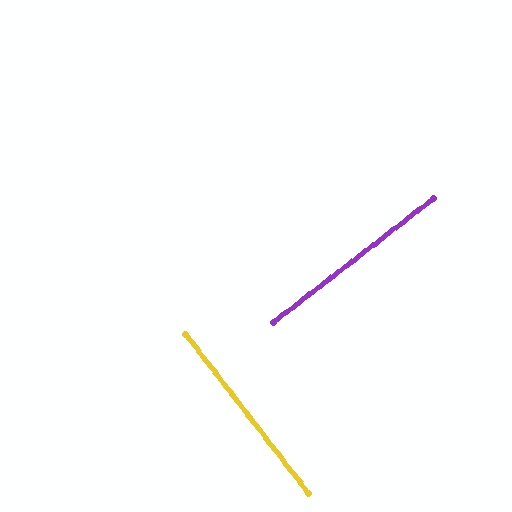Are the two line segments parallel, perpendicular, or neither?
Perpendicular — they meet at approximately 90°.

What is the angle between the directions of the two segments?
Approximately 90 degrees.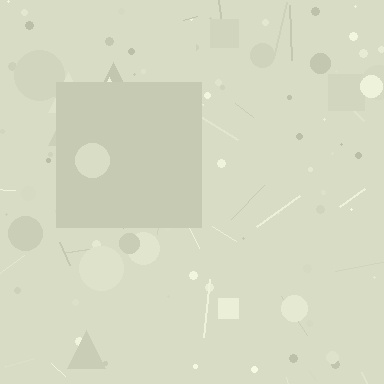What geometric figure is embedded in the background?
A square is embedded in the background.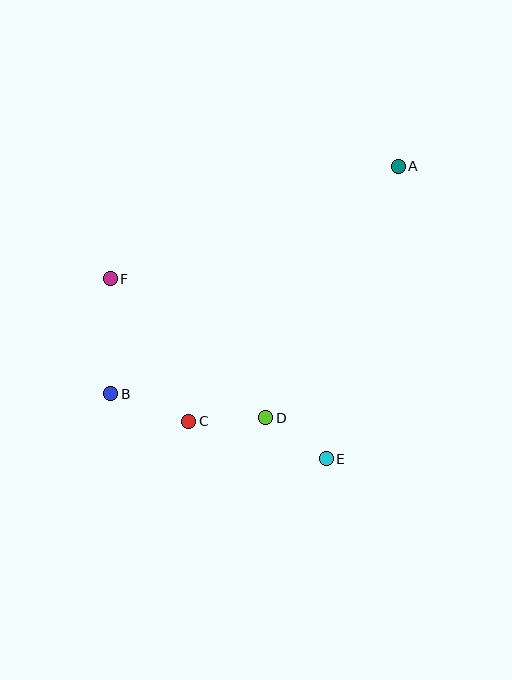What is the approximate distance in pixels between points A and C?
The distance between A and C is approximately 330 pixels.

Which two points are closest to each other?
Points D and E are closest to each other.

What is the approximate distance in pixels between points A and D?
The distance between A and D is approximately 284 pixels.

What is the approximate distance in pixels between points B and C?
The distance between B and C is approximately 83 pixels.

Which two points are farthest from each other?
Points A and B are farthest from each other.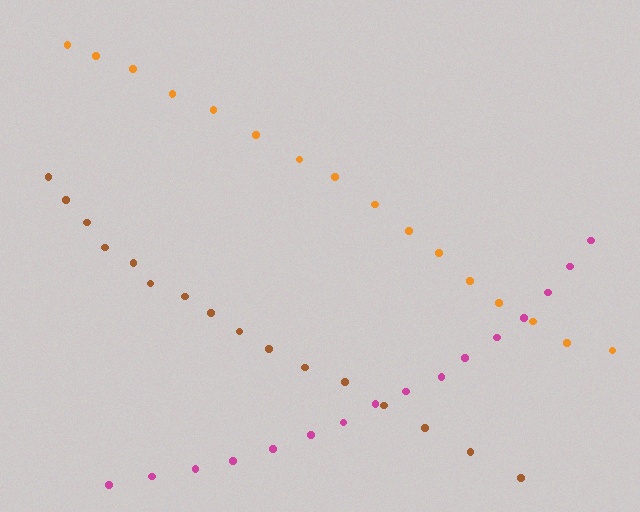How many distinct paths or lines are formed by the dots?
There are 3 distinct paths.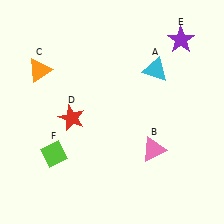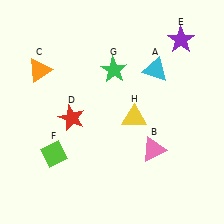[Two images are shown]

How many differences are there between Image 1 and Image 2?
There are 2 differences between the two images.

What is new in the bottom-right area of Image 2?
A yellow triangle (H) was added in the bottom-right area of Image 2.